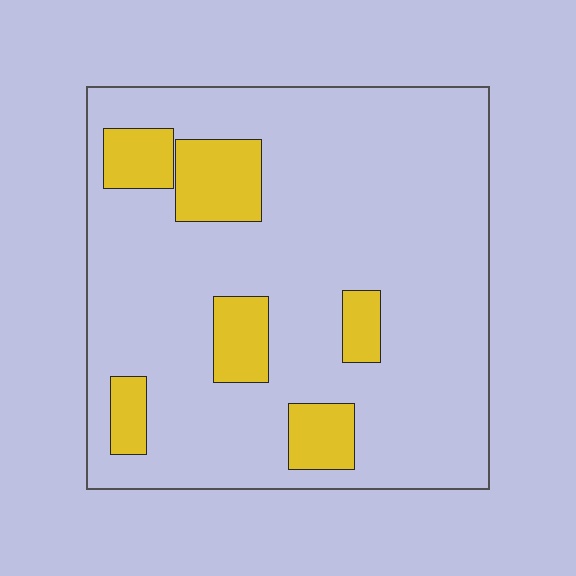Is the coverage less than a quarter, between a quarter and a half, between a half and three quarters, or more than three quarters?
Less than a quarter.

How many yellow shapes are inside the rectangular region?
6.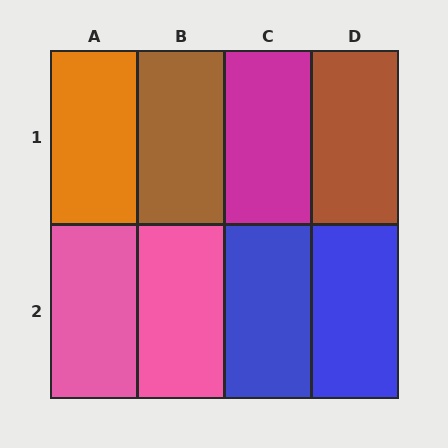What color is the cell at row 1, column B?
Brown.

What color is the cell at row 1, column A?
Orange.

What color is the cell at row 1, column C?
Magenta.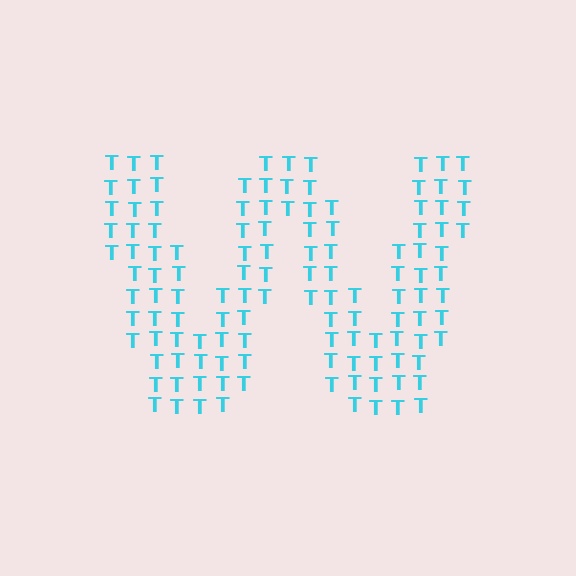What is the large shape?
The large shape is the letter W.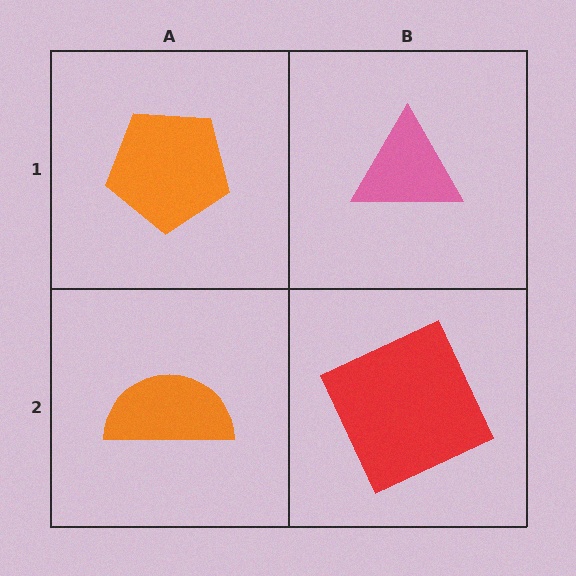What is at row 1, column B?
A pink triangle.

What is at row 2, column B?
A red square.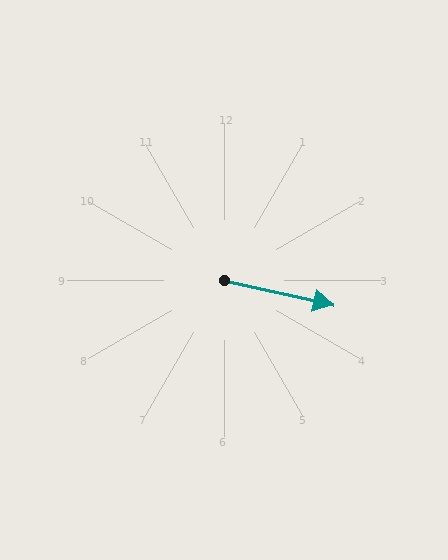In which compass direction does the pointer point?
East.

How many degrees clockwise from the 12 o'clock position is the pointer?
Approximately 103 degrees.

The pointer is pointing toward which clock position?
Roughly 3 o'clock.